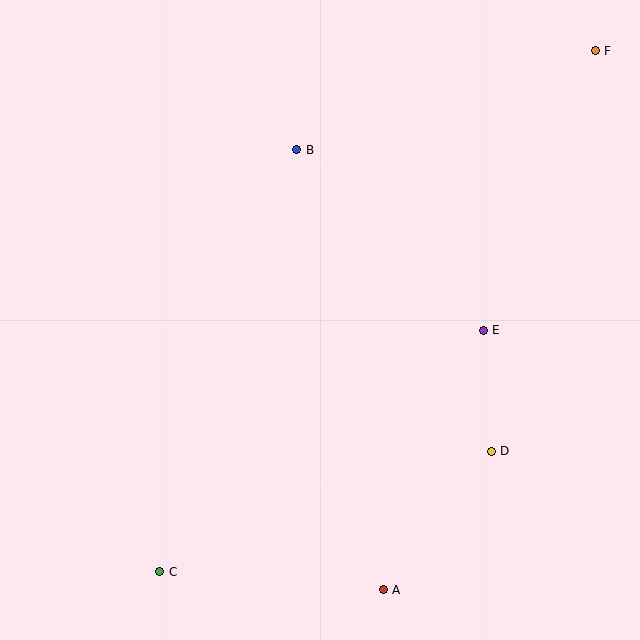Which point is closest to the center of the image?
Point E at (483, 330) is closest to the center.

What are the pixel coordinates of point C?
Point C is at (160, 572).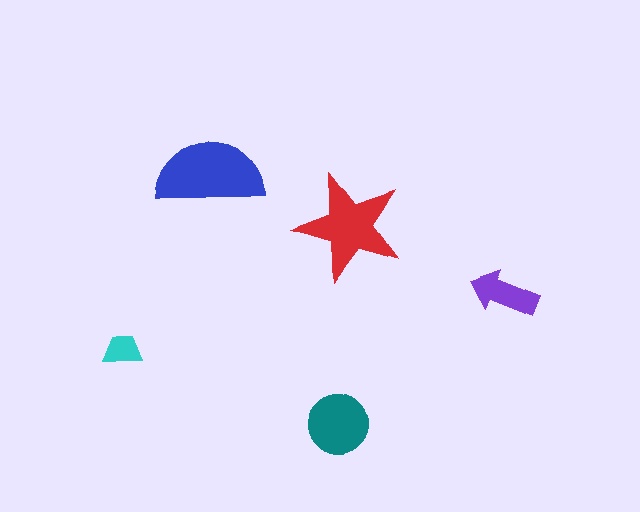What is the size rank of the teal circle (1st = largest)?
3rd.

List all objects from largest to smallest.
The blue semicircle, the red star, the teal circle, the purple arrow, the cyan trapezoid.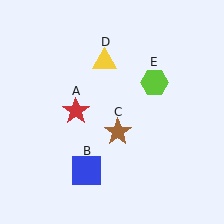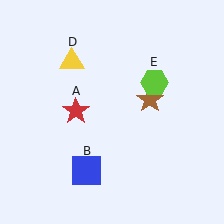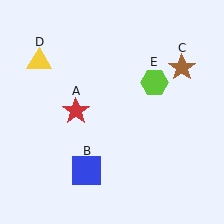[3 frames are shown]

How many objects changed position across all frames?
2 objects changed position: brown star (object C), yellow triangle (object D).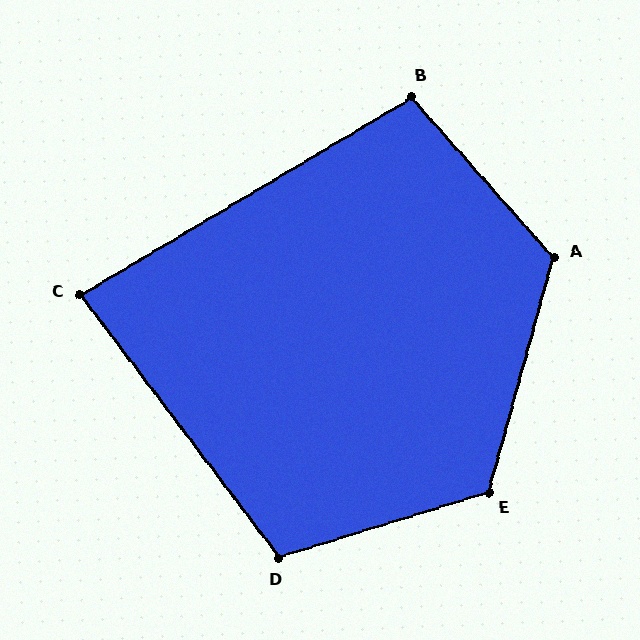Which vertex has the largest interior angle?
A, at approximately 123 degrees.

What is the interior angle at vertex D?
Approximately 110 degrees (obtuse).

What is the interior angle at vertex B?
Approximately 100 degrees (obtuse).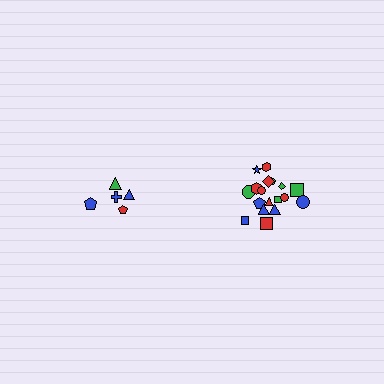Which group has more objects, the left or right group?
The right group.